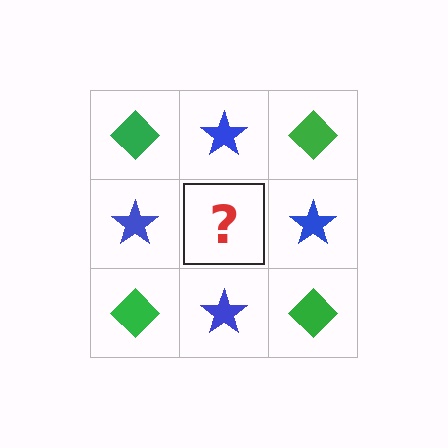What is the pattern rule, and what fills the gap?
The rule is that it alternates green diamond and blue star in a checkerboard pattern. The gap should be filled with a green diamond.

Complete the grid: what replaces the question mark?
The question mark should be replaced with a green diamond.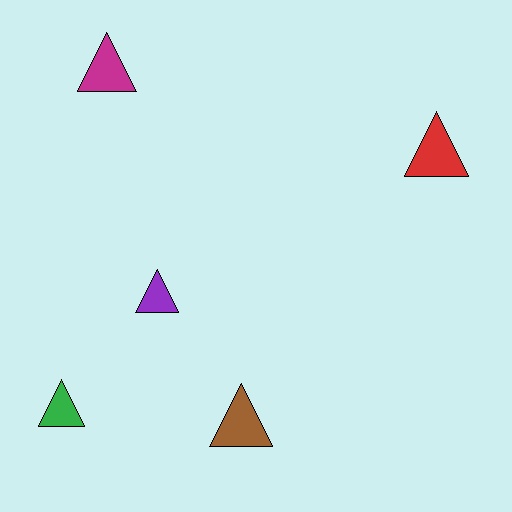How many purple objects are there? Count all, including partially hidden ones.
There is 1 purple object.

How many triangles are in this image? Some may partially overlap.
There are 5 triangles.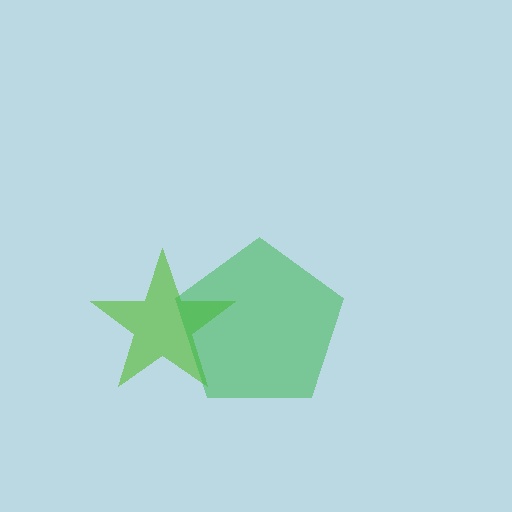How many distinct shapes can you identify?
There are 2 distinct shapes: a lime star, a green pentagon.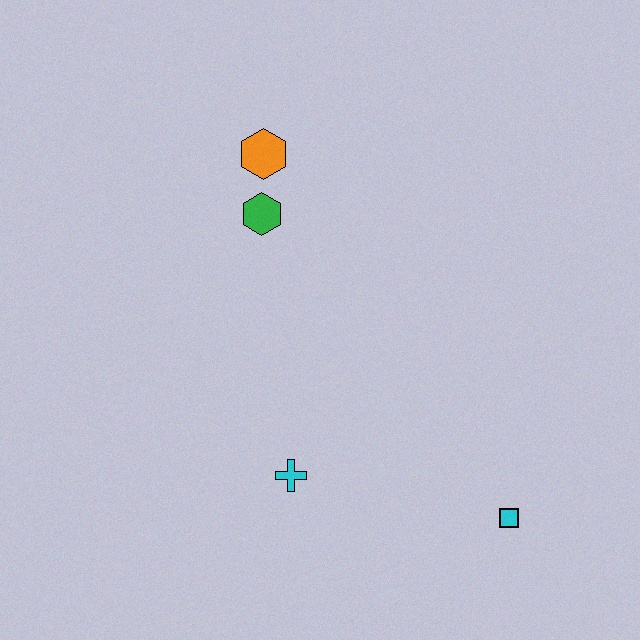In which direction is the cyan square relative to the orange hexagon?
The cyan square is below the orange hexagon.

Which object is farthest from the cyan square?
The orange hexagon is farthest from the cyan square.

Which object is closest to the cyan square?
The cyan cross is closest to the cyan square.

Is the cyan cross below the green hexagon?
Yes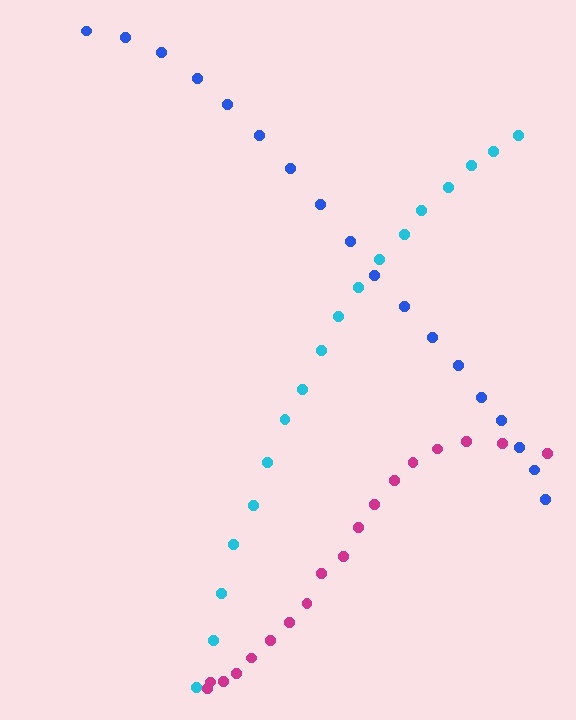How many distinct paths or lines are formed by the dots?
There are 3 distinct paths.